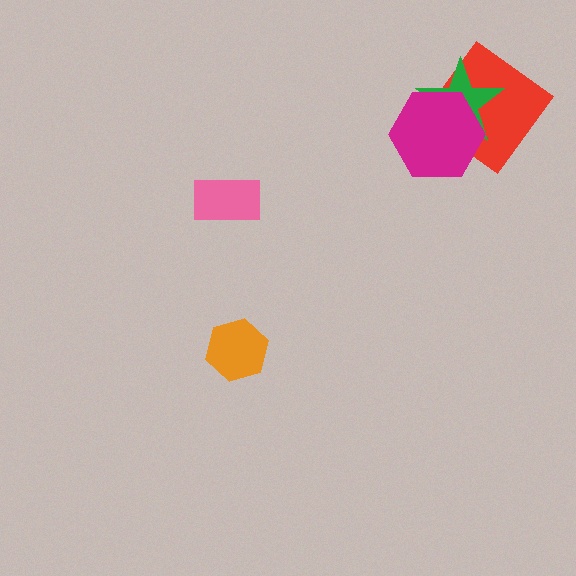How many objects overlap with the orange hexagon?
0 objects overlap with the orange hexagon.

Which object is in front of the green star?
The magenta hexagon is in front of the green star.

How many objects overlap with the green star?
2 objects overlap with the green star.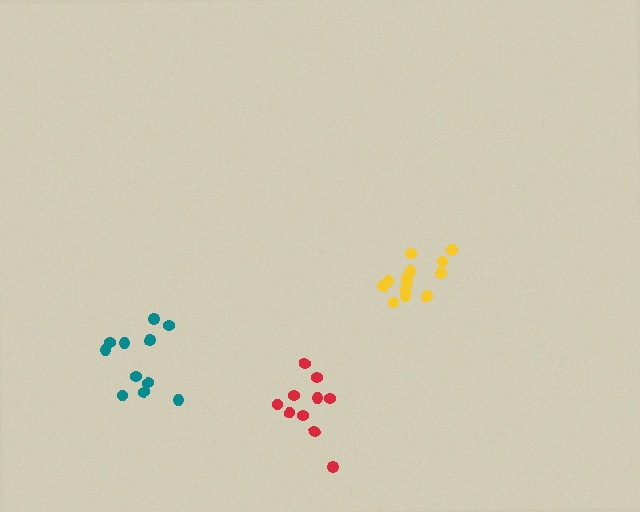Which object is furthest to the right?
The yellow cluster is rightmost.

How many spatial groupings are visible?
There are 3 spatial groupings.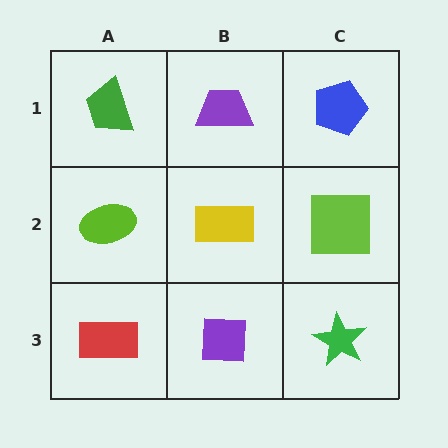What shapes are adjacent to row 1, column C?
A lime square (row 2, column C), a purple trapezoid (row 1, column B).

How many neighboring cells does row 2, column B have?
4.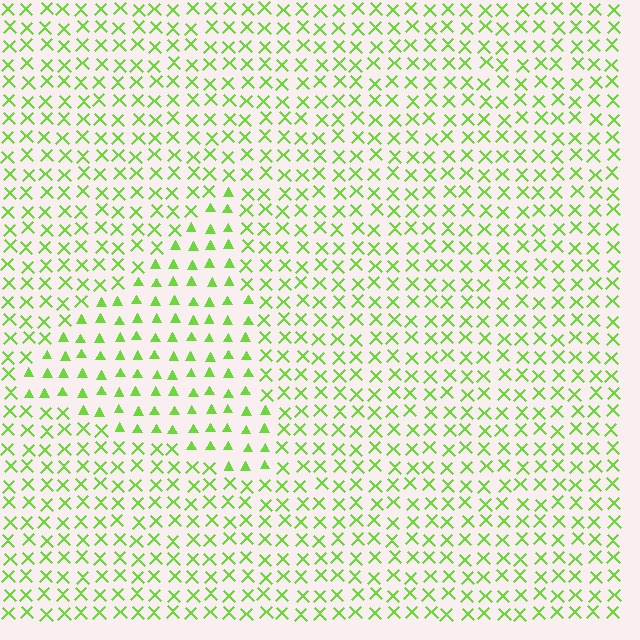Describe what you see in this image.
The image is filled with small lime elements arranged in a uniform grid. A triangle-shaped region contains triangles, while the surrounding area contains X marks. The boundary is defined purely by the change in element shape.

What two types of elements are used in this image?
The image uses triangles inside the triangle region and X marks outside it.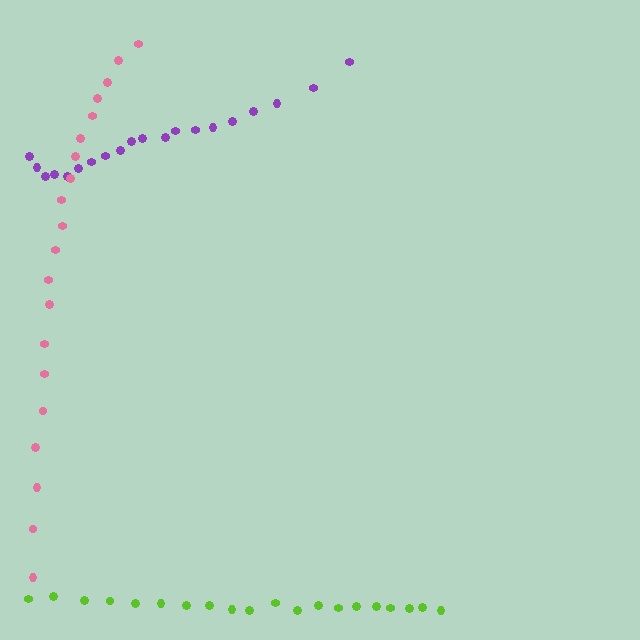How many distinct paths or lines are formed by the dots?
There are 3 distinct paths.